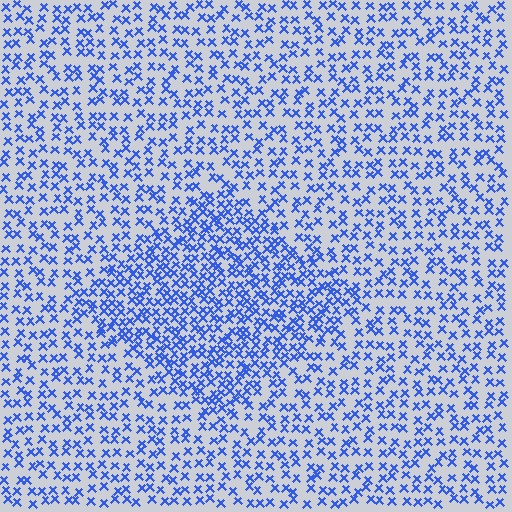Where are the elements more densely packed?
The elements are more densely packed inside the diamond boundary.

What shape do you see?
I see a diamond.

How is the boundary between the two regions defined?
The boundary is defined by a change in element density (approximately 1.8x ratio). All elements are the same color, size, and shape.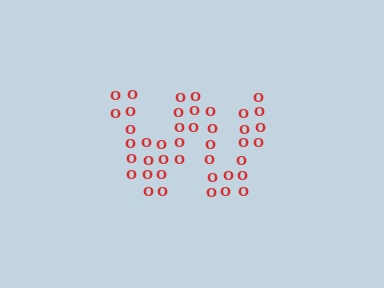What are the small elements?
The small elements are letter O's.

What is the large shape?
The large shape is the letter W.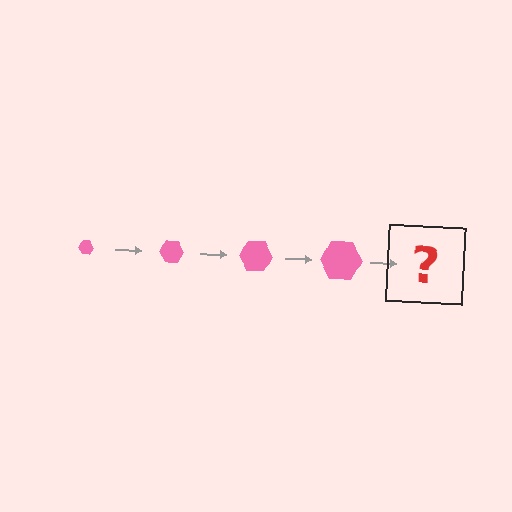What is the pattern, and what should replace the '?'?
The pattern is that the hexagon gets progressively larger each step. The '?' should be a pink hexagon, larger than the previous one.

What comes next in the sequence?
The next element should be a pink hexagon, larger than the previous one.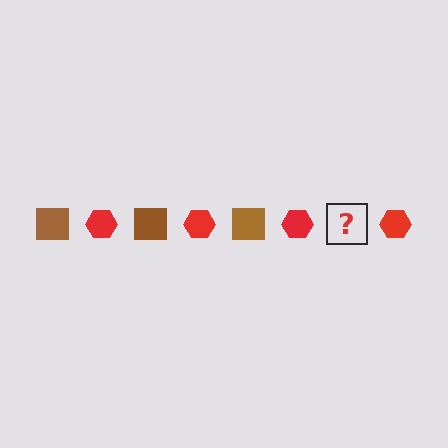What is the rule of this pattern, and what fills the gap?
The rule is that the pattern alternates between brown square and red hexagon. The gap should be filled with a brown square.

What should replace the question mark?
The question mark should be replaced with a brown square.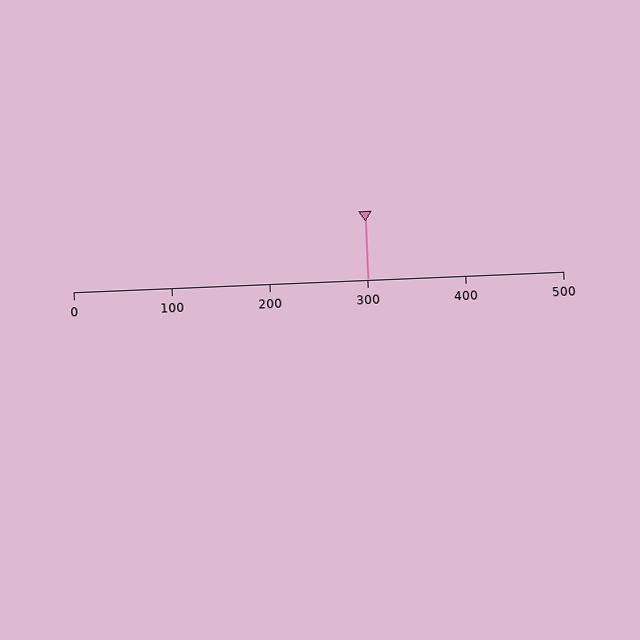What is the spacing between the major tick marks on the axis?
The major ticks are spaced 100 apart.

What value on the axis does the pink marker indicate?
The marker indicates approximately 300.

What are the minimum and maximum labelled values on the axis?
The axis runs from 0 to 500.